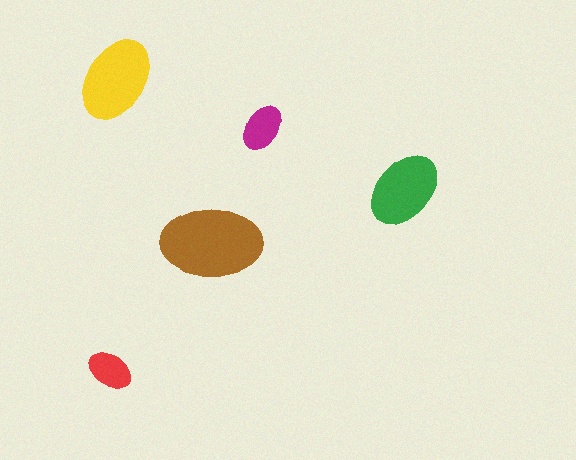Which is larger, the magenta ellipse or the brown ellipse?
The brown one.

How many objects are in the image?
There are 5 objects in the image.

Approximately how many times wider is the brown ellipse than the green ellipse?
About 1.5 times wider.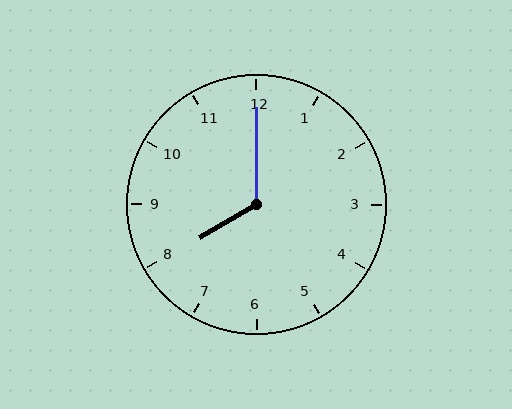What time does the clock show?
8:00.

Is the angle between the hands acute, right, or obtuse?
It is obtuse.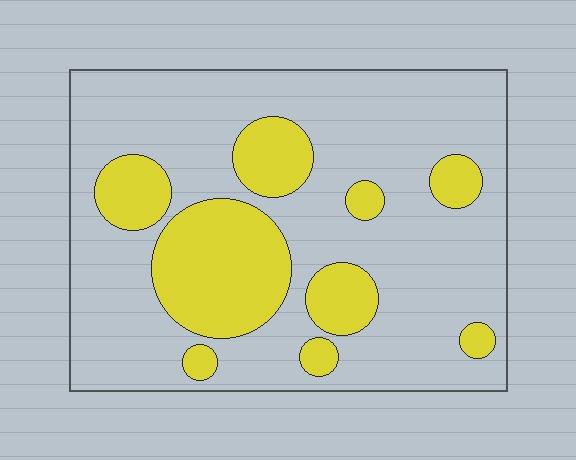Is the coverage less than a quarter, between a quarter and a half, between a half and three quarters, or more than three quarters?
Between a quarter and a half.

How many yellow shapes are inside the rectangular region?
9.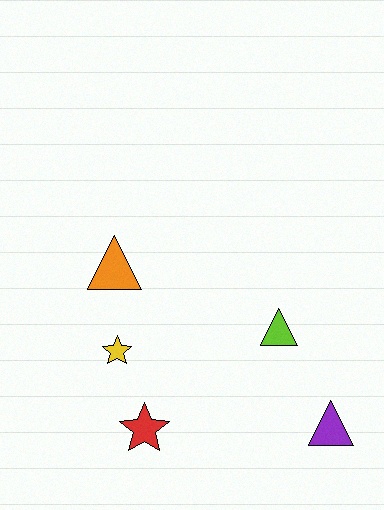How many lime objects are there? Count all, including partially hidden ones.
There is 1 lime object.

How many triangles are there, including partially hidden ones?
There are 3 triangles.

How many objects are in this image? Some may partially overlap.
There are 5 objects.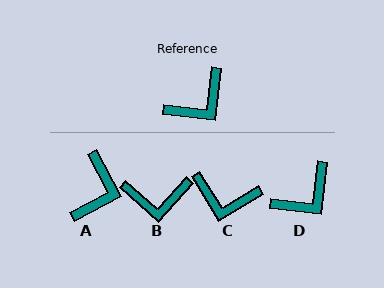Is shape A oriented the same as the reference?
No, it is off by about 35 degrees.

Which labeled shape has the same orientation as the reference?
D.